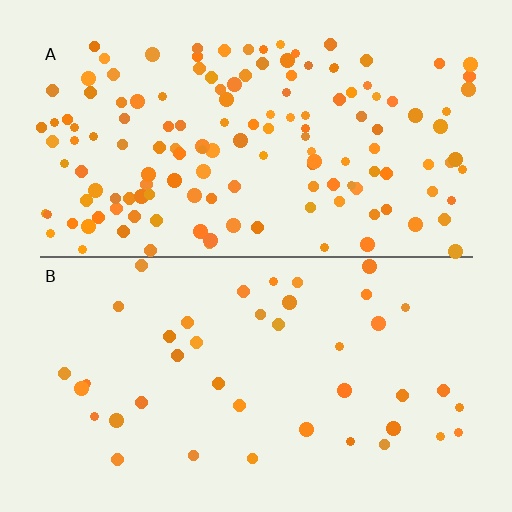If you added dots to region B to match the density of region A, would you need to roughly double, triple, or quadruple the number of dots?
Approximately triple.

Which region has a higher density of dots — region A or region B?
A (the top).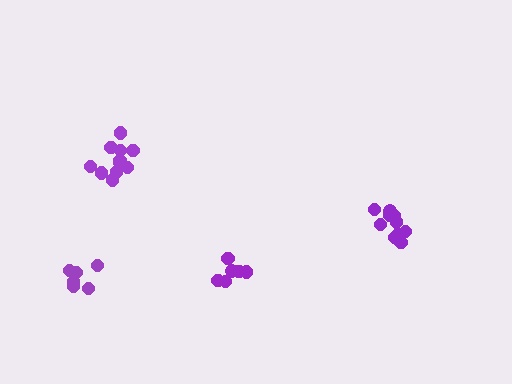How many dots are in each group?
Group 1: 11 dots, Group 2: 10 dots, Group 3: 6 dots, Group 4: 6 dots (33 total).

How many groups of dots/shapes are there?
There are 4 groups.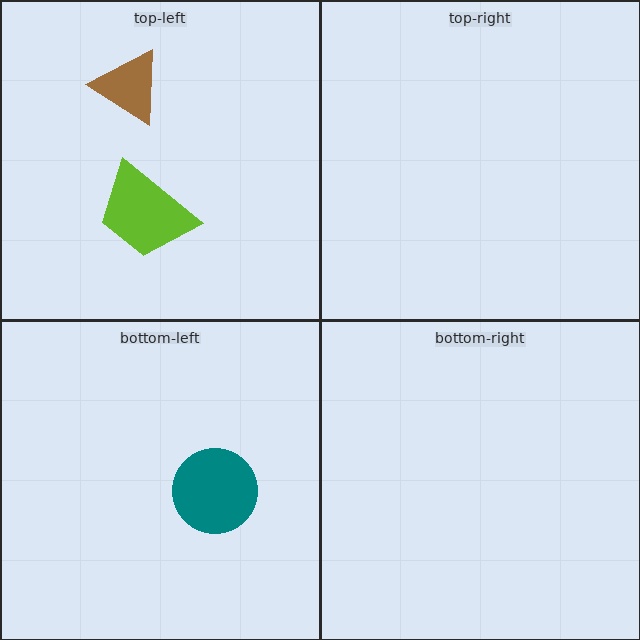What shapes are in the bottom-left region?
The teal circle.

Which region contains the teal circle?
The bottom-left region.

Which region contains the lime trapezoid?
The top-left region.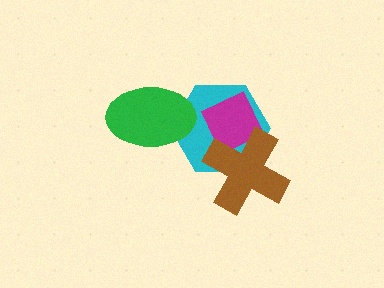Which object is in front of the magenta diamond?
The brown cross is in front of the magenta diamond.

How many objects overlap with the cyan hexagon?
3 objects overlap with the cyan hexagon.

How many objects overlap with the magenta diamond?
2 objects overlap with the magenta diamond.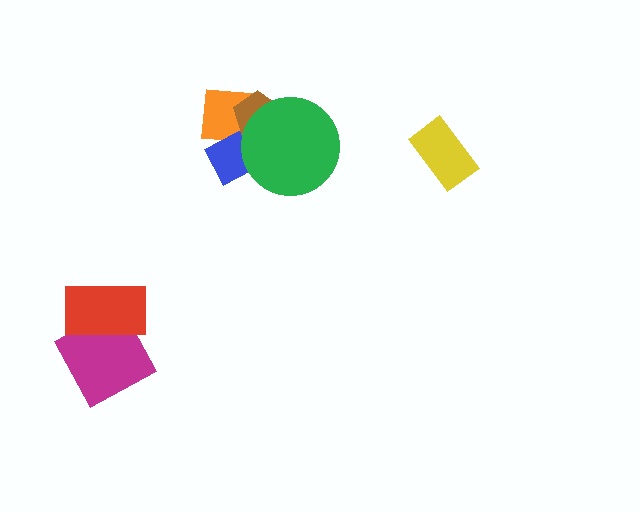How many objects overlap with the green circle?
3 objects overlap with the green circle.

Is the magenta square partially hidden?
Yes, it is partially covered by another shape.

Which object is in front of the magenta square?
The red rectangle is in front of the magenta square.